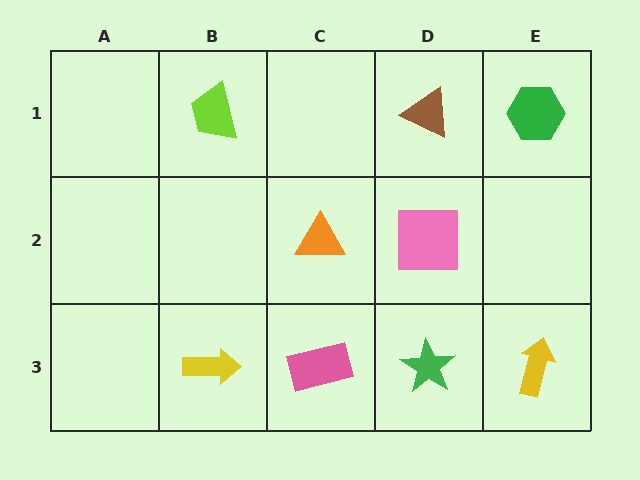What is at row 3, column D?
A green star.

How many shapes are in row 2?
2 shapes.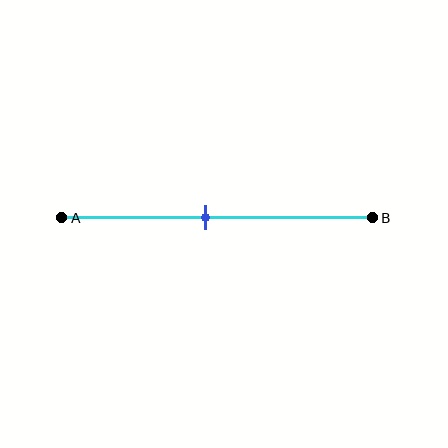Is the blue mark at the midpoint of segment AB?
No, the mark is at about 45% from A, not at the 50% midpoint.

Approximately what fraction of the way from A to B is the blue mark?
The blue mark is approximately 45% of the way from A to B.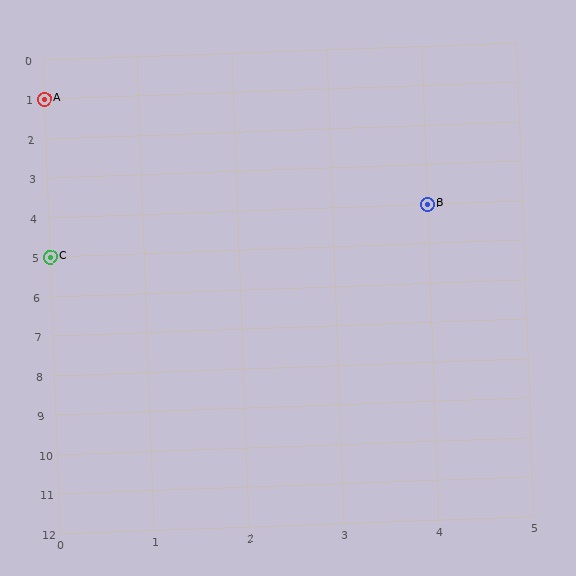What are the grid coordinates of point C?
Point C is at grid coordinates (0, 5).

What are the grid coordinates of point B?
Point B is at grid coordinates (4, 4).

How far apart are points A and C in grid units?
Points A and C are 4 rows apart.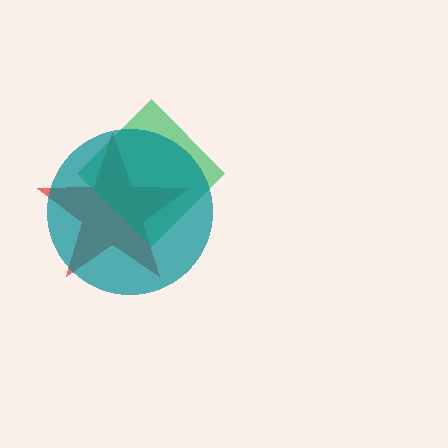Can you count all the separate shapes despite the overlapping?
Yes, there are 3 separate shapes.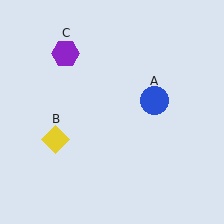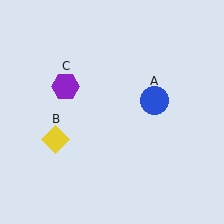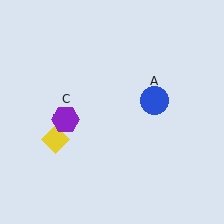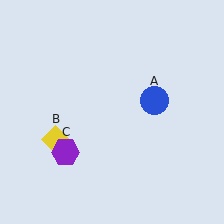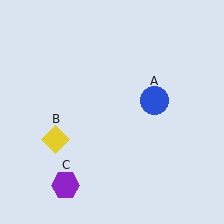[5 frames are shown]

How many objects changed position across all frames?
1 object changed position: purple hexagon (object C).